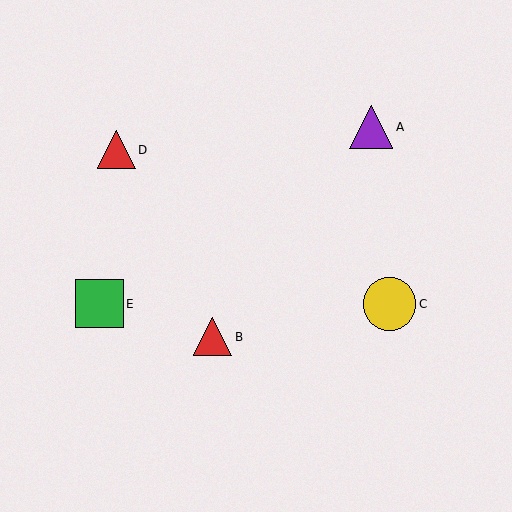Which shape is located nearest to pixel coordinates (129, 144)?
The red triangle (labeled D) at (116, 150) is nearest to that location.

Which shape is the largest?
The yellow circle (labeled C) is the largest.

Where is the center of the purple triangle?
The center of the purple triangle is at (371, 127).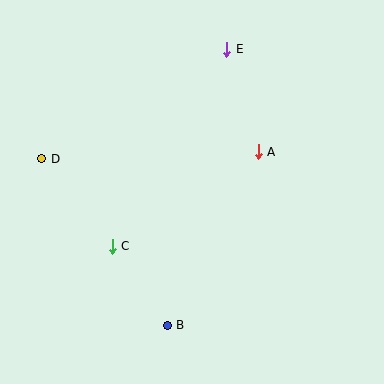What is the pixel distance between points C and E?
The distance between C and E is 228 pixels.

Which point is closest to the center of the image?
Point A at (258, 152) is closest to the center.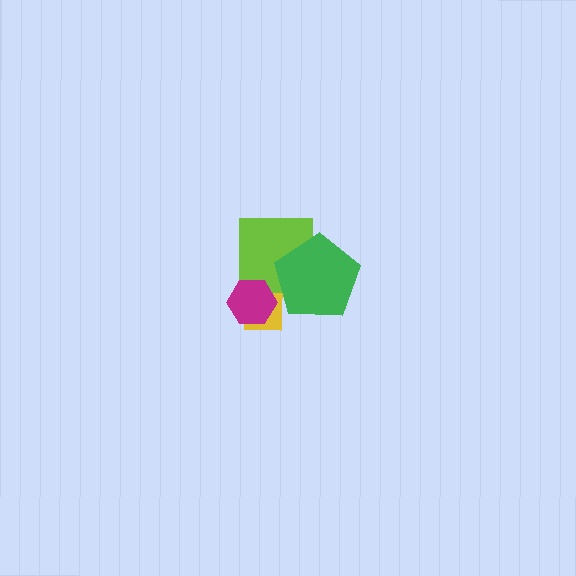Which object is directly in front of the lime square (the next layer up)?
The green pentagon is directly in front of the lime square.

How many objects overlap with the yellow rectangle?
3 objects overlap with the yellow rectangle.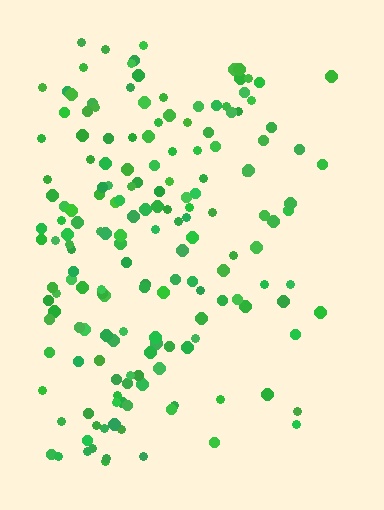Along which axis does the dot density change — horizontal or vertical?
Horizontal.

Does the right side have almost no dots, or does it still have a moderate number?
Still a moderate number, just noticeably fewer than the left.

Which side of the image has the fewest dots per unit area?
The right.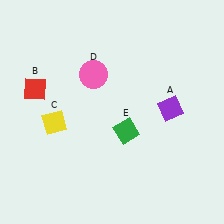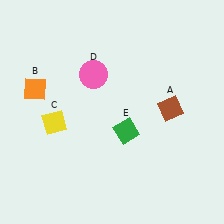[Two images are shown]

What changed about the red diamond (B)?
In Image 1, B is red. In Image 2, it changed to orange.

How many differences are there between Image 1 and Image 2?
There are 2 differences between the two images.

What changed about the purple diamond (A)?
In Image 1, A is purple. In Image 2, it changed to brown.